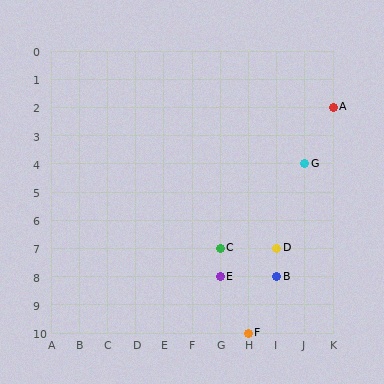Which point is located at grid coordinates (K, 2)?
Point A is at (K, 2).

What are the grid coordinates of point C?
Point C is at grid coordinates (G, 7).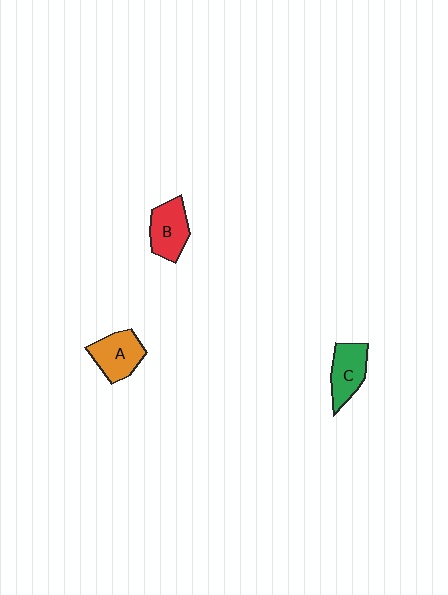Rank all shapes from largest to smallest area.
From largest to smallest: A (orange), B (red), C (green).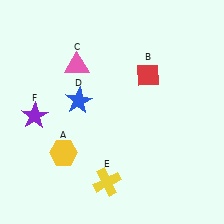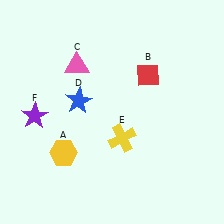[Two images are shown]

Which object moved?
The yellow cross (E) moved up.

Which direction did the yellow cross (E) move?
The yellow cross (E) moved up.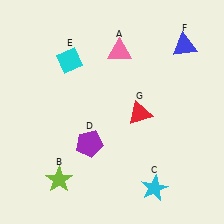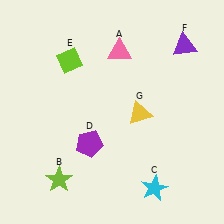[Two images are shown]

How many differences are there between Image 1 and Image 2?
There are 3 differences between the two images.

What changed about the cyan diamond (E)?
In Image 1, E is cyan. In Image 2, it changed to lime.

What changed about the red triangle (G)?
In Image 1, G is red. In Image 2, it changed to yellow.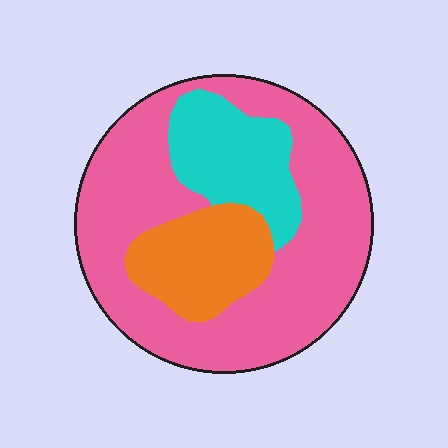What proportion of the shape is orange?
Orange takes up about one sixth (1/6) of the shape.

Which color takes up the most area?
Pink, at roughly 65%.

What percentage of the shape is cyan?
Cyan covers 18% of the shape.